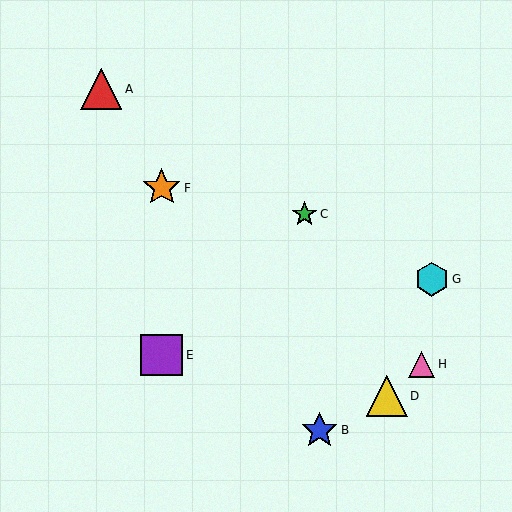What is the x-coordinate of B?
Object B is at x≈320.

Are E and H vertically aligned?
No, E is at x≈162 and H is at x≈422.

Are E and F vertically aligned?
Yes, both are at x≈162.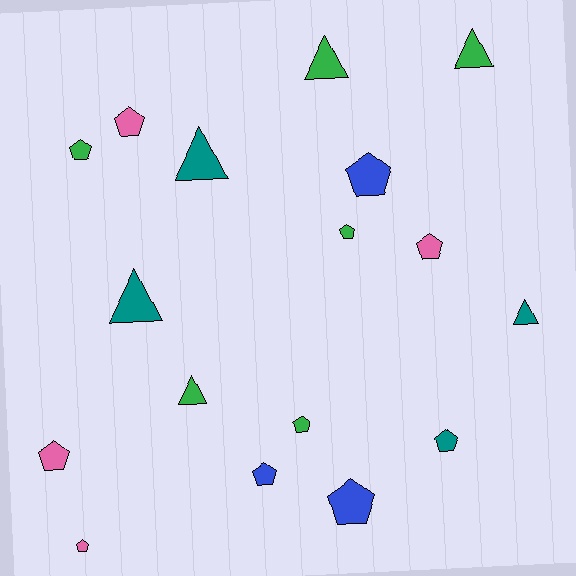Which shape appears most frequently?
Pentagon, with 11 objects.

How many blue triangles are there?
There are no blue triangles.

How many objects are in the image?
There are 17 objects.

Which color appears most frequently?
Green, with 6 objects.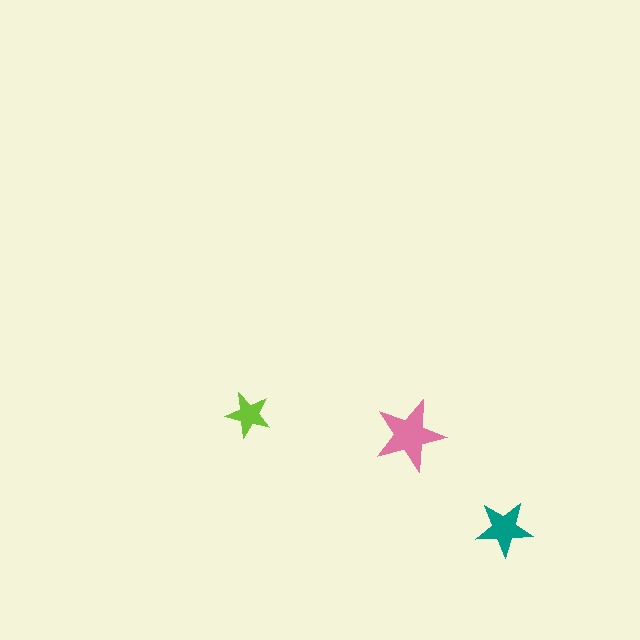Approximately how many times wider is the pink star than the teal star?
About 1.5 times wider.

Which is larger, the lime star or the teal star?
The teal one.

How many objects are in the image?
There are 3 objects in the image.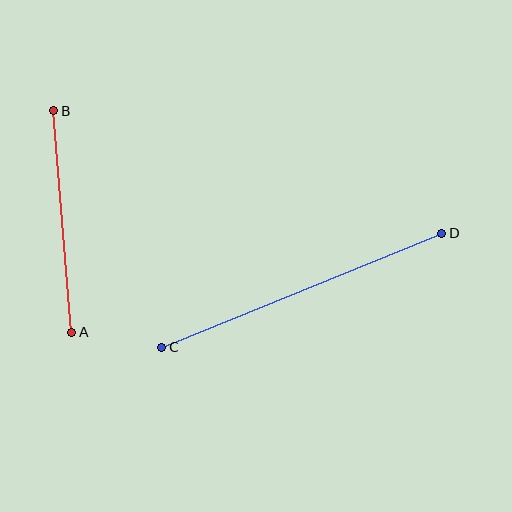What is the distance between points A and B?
The distance is approximately 223 pixels.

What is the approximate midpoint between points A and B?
The midpoint is at approximately (63, 221) pixels.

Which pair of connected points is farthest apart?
Points C and D are farthest apart.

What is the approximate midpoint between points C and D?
The midpoint is at approximately (302, 290) pixels.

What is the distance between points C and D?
The distance is approximately 302 pixels.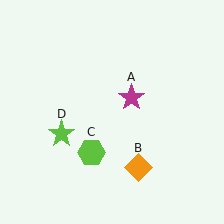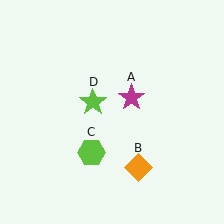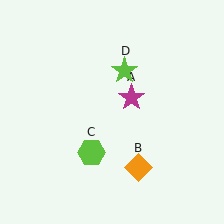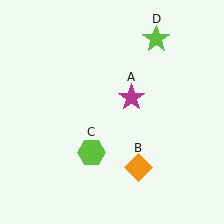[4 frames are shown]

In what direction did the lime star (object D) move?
The lime star (object D) moved up and to the right.